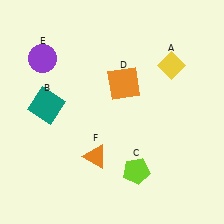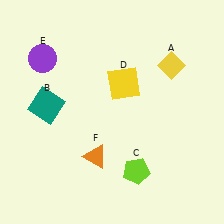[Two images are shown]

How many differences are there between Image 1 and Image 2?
There is 1 difference between the two images.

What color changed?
The square (D) changed from orange in Image 1 to yellow in Image 2.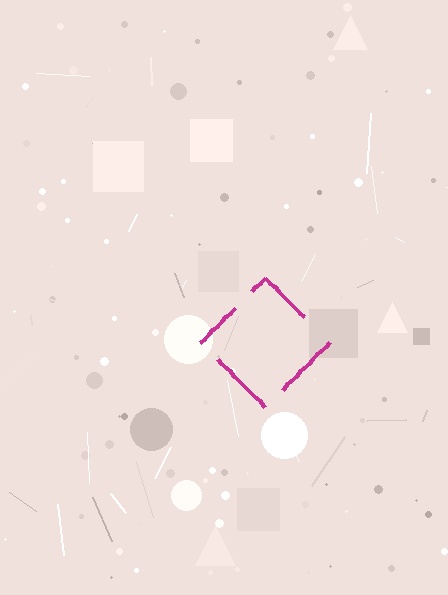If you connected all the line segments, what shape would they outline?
They would outline a diamond.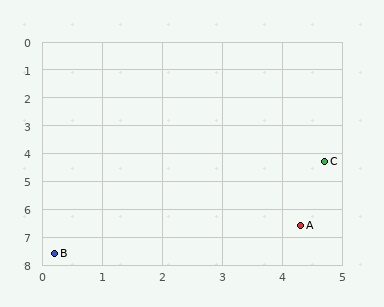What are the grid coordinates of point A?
Point A is at approximately (4.3, 6.6).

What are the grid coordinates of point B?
Point B is at approximately (0.2, 7.6).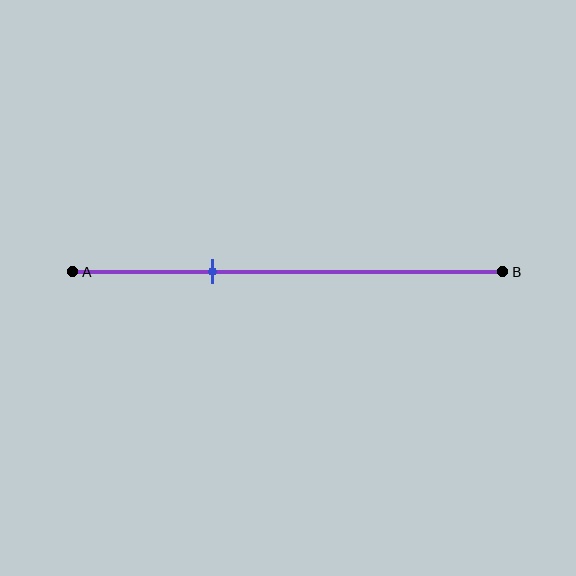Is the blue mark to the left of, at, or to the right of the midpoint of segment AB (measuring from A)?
The blue mark is to the left of the midpoint of segment AB.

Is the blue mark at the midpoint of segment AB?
No, the mark is at about 35% from A, not at the 50% midpoint.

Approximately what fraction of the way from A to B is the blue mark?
The blue mark is approximately 35% of the way from A to B.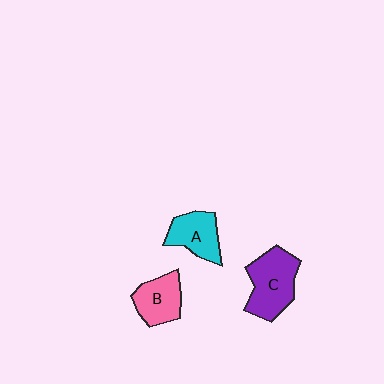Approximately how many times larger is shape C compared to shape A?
Approximately 1.4 times.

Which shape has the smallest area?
Shape B (pink).